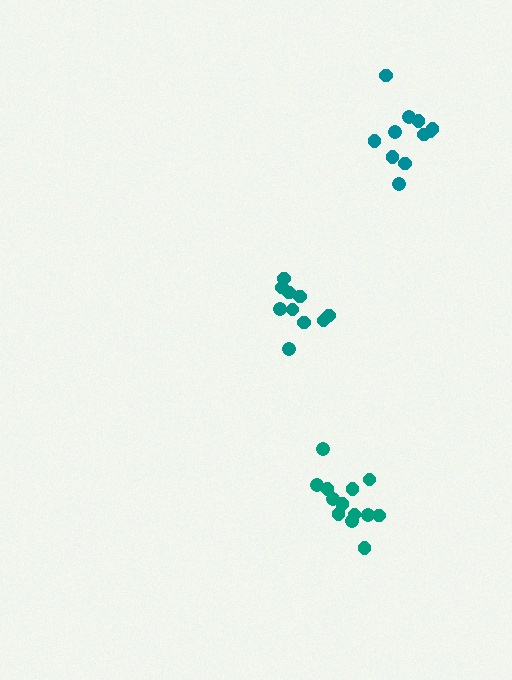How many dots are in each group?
Group 1: 11 dots, Group 2: 13 dots, Group 3: 10 dots (34 total).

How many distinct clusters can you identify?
There are 3 distinct clusters.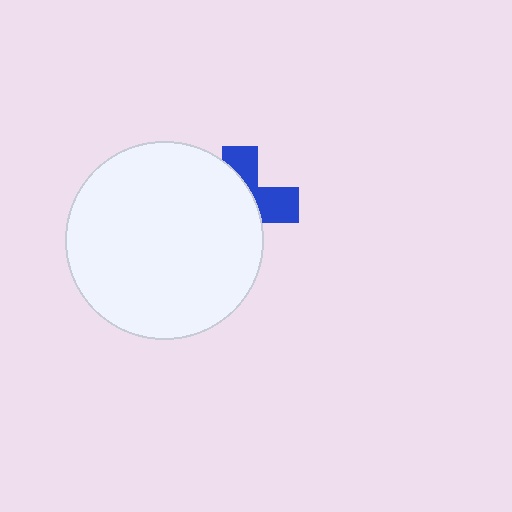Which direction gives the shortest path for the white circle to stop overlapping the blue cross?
Moving left gives the shortest separation.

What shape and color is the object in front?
The object in front is a white circle.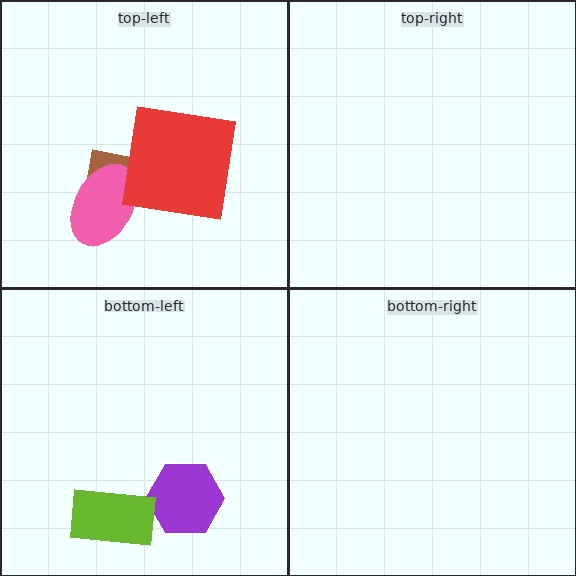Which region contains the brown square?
The top-left region.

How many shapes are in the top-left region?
3.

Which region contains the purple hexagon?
The bottom-left region.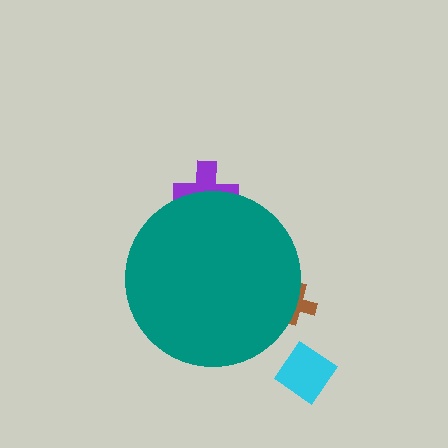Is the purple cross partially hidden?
Yes, the purple cross is partially hidden behind the teal circle.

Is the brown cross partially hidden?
Yes, the brown cross is partially hidden behind the teal circle.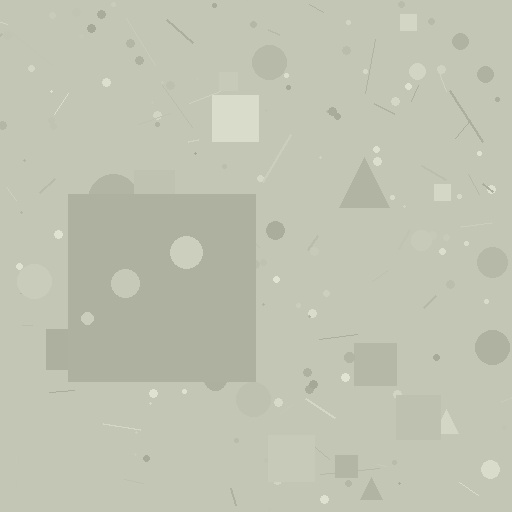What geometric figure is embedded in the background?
A square is embedded in the background.